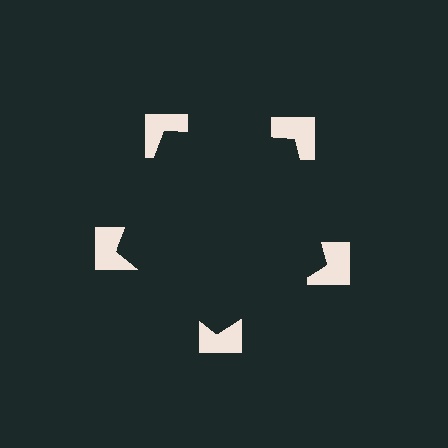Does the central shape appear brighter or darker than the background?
It typically appears slightly darker than the background, even though no actual brightness change is drawn.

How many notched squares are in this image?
There are 5 — one at each vertex of the illusory pentagon.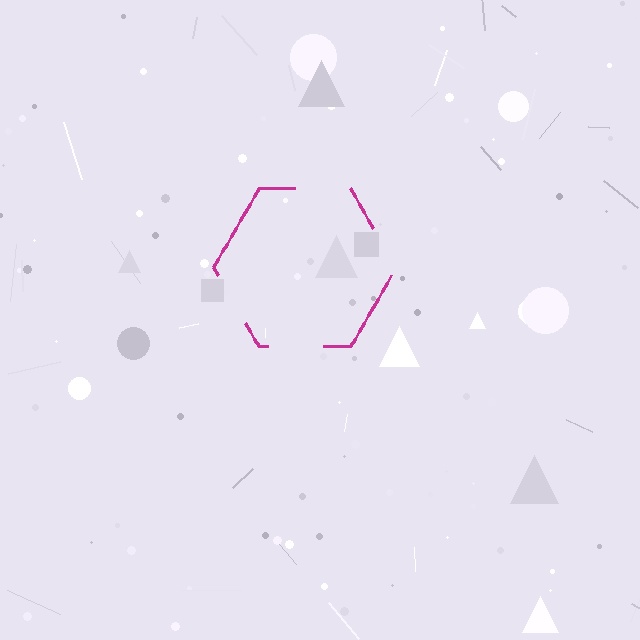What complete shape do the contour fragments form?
The contour fragments form a hexagon.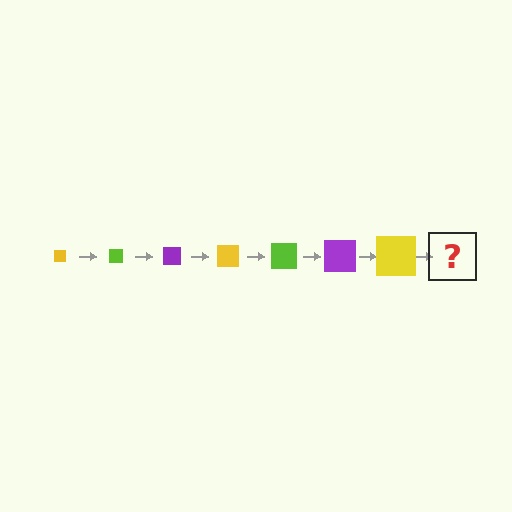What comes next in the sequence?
The next element should be a lime square, larger than the previous one.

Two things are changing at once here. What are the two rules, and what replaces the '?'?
The two rules are that the square grows larger each step and the color cycles through yellow, lime, and purple. The '?' should be a lime square, larger than the previous one.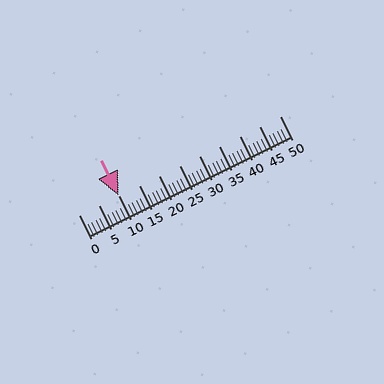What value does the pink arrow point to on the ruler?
The pink arrow points to approximately 10.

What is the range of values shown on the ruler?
The ruler shows values from 0 to 50.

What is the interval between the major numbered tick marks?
The major tick marks are spaced 5 units apart.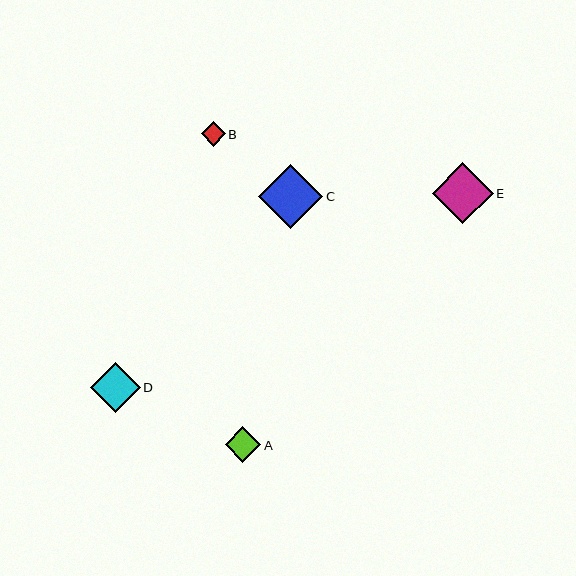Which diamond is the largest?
Diamond C is the largest with a size of approximately 64 pixels.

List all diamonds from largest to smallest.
From largest to smallest: C, E, D, A, B.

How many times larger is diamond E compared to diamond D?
Diamond E is approximately 1.2 times the size of diamond D.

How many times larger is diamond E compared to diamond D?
Diamond E is approximately 1.2 times the size of diamond D.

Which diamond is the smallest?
Diamond B is the smallest with a size of approximately 24 pixels.